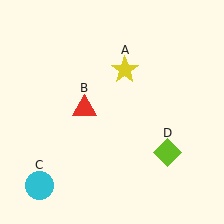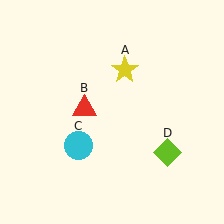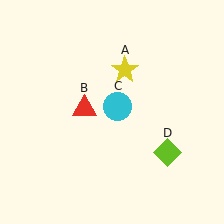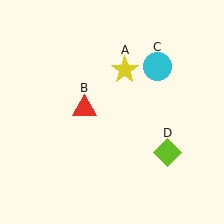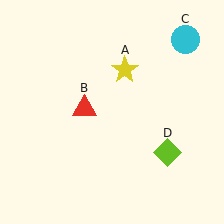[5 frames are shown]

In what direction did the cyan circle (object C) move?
The cyan circle (object C) moved up and to the right.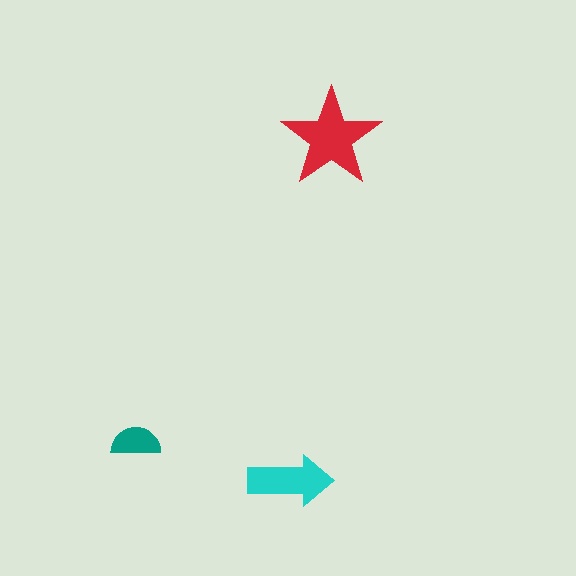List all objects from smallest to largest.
The teal semicircle, the cyan arrow, the red star.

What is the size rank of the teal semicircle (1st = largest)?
3rd.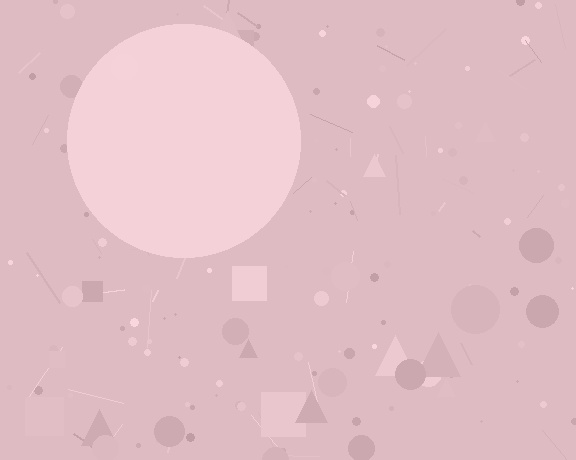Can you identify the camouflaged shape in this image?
The camouflaged shape is a circle.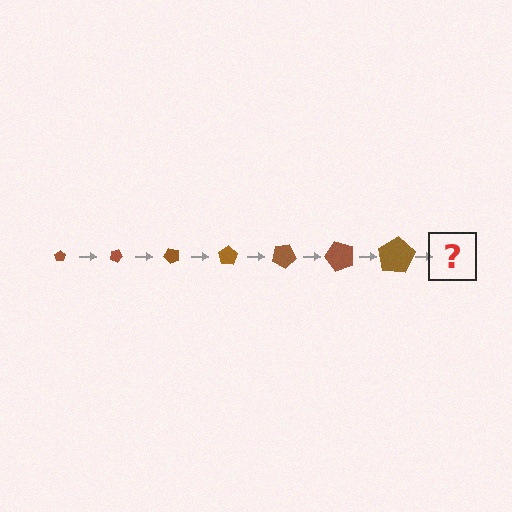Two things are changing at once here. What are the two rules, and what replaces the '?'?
The two rules are that the pentagon grows larger each step and it rotates 25 degrees each step. The '?' should be a pentagon, larger than the previous one and rotated 175 degrees from the start.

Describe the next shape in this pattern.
It should be a pentagon, larger than the previous one and rotated 175 degrees from the start.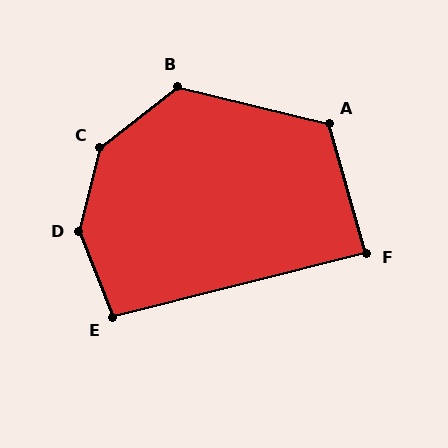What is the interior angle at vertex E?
Approximately 97 degrees (obtuse).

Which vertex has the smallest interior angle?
F, at approximately 88 degrees.